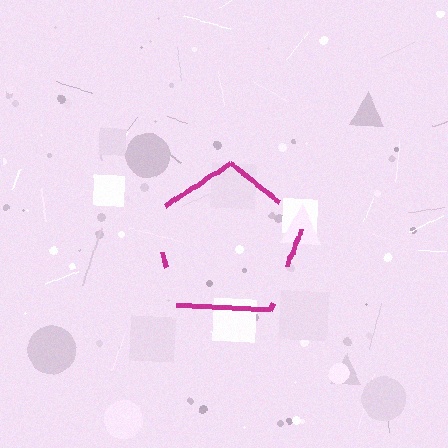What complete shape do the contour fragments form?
The contour fragments form a pentagon.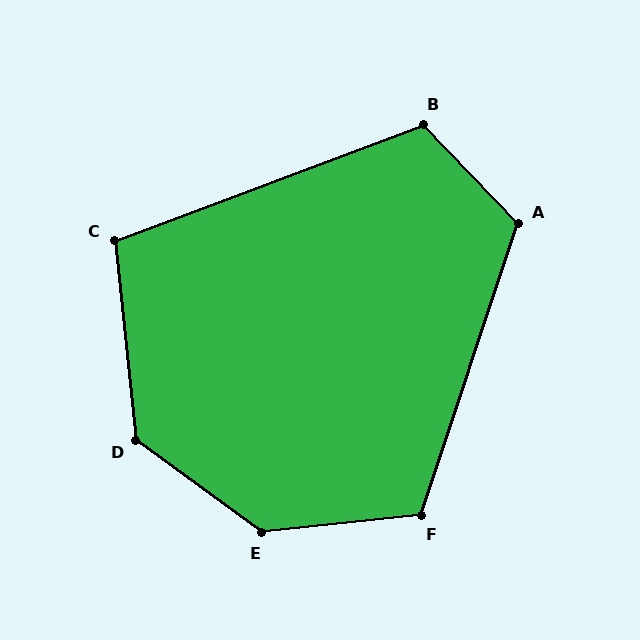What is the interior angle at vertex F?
Approximately 114 degrees (obtuse).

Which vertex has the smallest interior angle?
C, at approximately 104 degrees.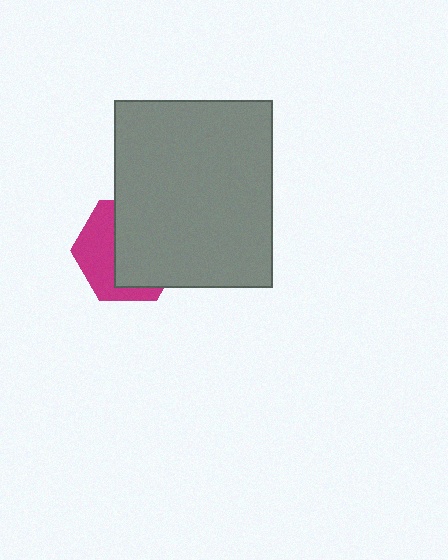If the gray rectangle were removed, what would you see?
You would see the complete magenta hexagon.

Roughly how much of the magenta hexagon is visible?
A small part of it is visible (roughly 41%).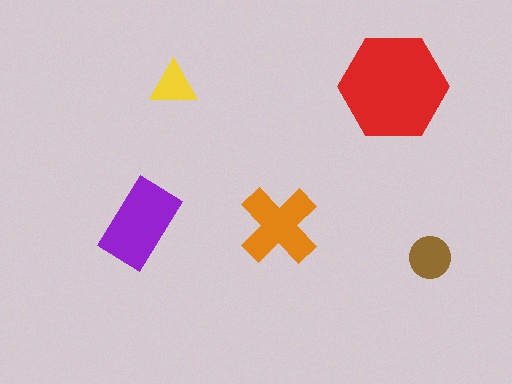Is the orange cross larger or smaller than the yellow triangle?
Larger.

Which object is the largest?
The red hexagon.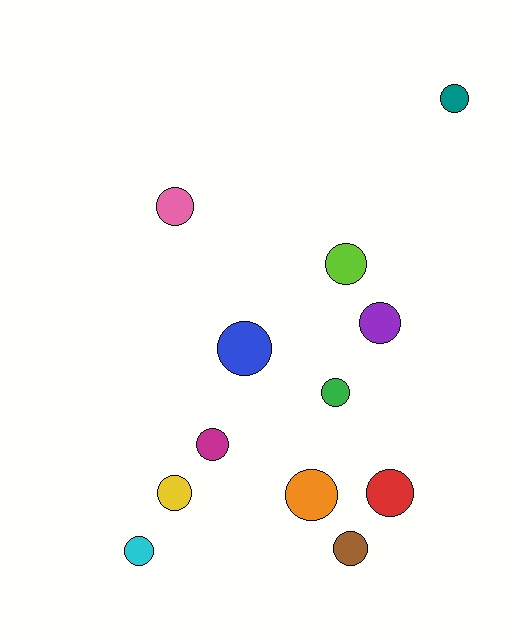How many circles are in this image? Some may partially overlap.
There are 12 circles.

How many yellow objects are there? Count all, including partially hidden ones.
There is 1 yellow object.